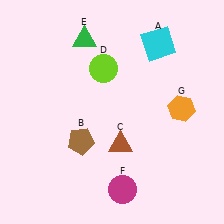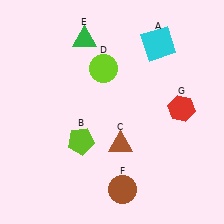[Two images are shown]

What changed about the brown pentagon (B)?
In Image 1, B is brown. In Image 2, it changed to lime.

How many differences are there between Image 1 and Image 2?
There are 3 differences between the two images.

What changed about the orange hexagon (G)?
In Image 1, G is orange. In Image 2, it changed to red.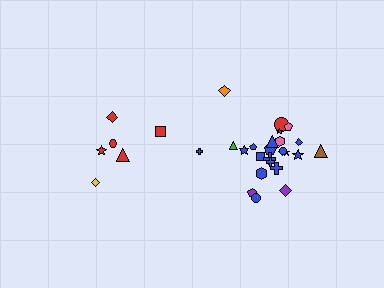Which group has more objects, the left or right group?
The right group.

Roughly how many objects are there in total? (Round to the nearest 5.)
Roughly 30 objects in total.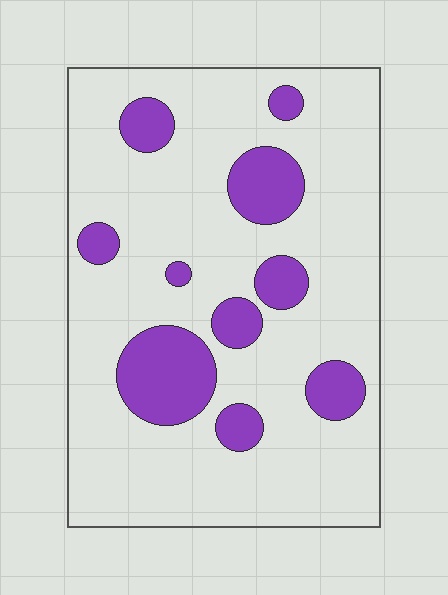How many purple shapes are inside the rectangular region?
10.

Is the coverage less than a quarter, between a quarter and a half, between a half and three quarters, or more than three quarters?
Less than a quarter.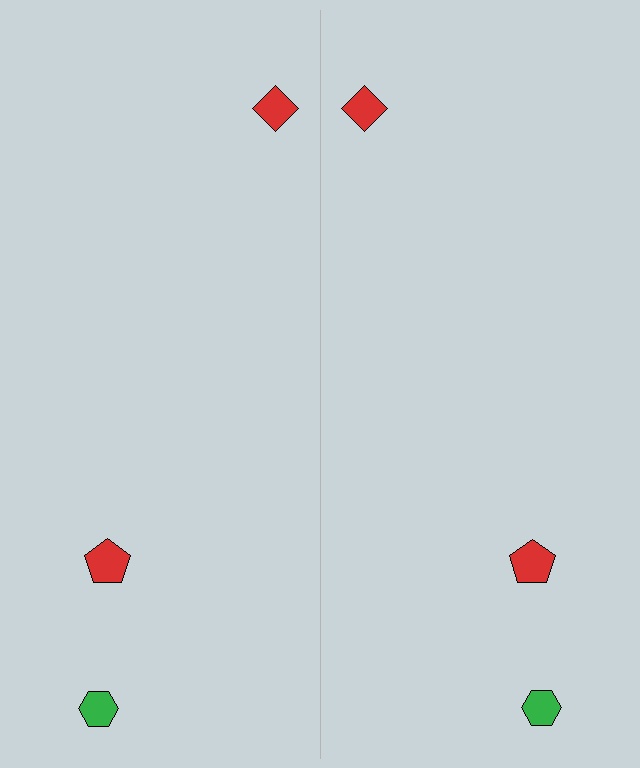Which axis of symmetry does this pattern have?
The pattern has a vertical axis of symmetry running through the center of the image.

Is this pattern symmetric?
Yes, this pattern has bilateral (reflection) symmetry.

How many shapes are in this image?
There are 6 shapes in this image.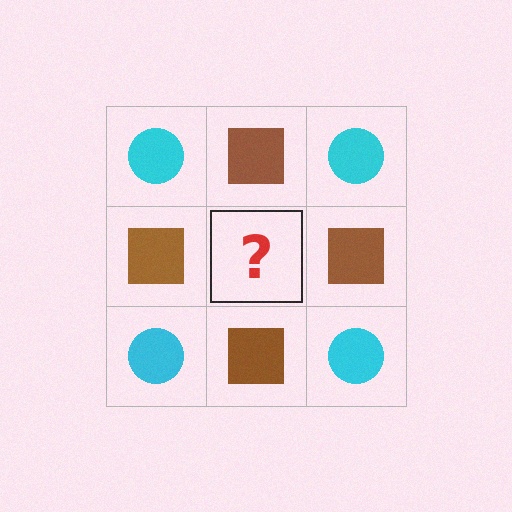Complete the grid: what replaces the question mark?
The question mark should be replaced with a cyan circle.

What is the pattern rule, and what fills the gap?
The rule is that it alternates cyan circle and brown square in a checkerboard pattern. The gap should be filled with a cyan circle.